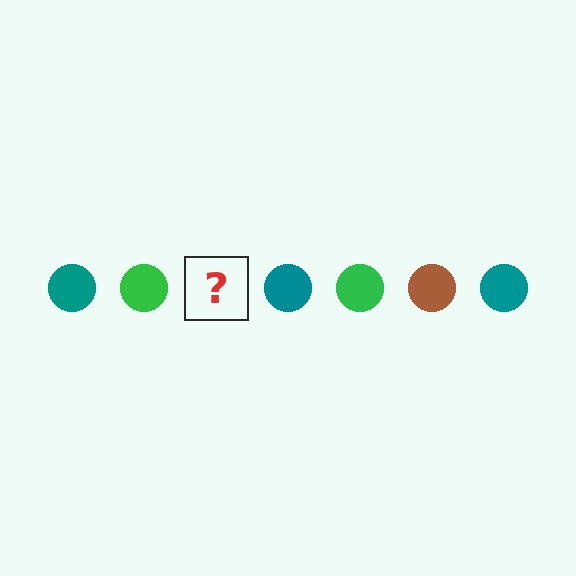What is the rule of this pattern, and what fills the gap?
The rule is that the pattern cycles through teal, green, brown circles. The gap should be filled with a brown circle.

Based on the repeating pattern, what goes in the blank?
The blank should be a brown circle.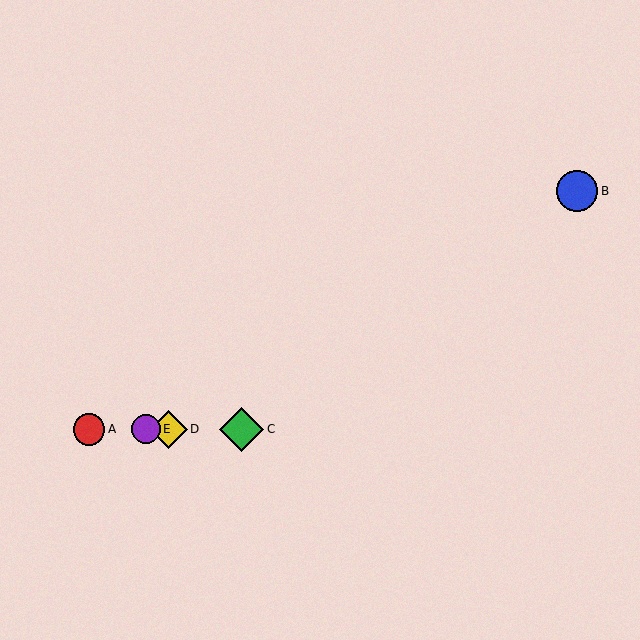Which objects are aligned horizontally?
Objects A, C, D, E are aligned horizontally.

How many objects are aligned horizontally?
4 objects (A, C, D, E) are aligned horizontally.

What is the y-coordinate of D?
Object D is at y≈429.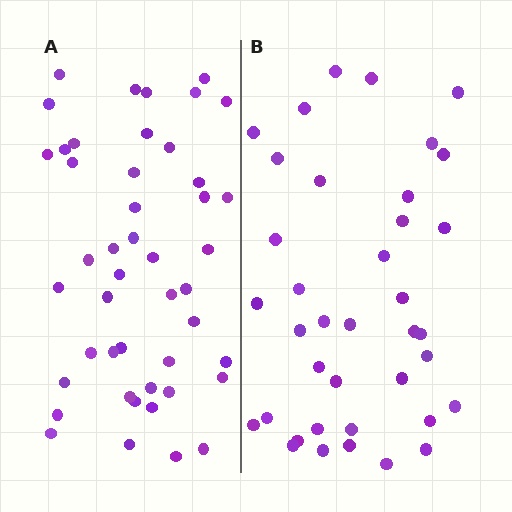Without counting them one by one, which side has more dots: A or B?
Region A (the left region) has more dots.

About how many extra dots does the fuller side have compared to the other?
Region A has roughly 8 or so more dots than region B.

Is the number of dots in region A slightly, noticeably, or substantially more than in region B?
Region A has only slightly more — the two regions are fairly close. The ratio is roughly 1.2 to 1.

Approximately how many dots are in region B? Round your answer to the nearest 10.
About 40 dots. (The exact count is 38, which rounds to 40.)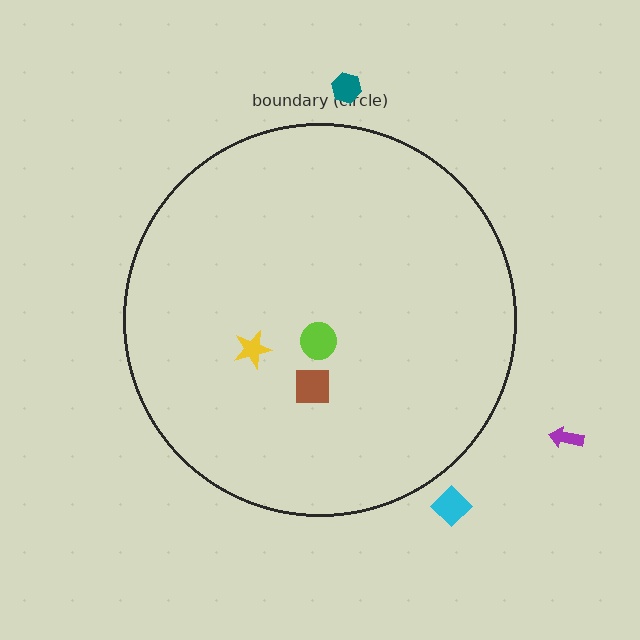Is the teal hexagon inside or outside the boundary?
Outside.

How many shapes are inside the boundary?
3 inside, 3 outside.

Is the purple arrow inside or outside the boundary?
Outside.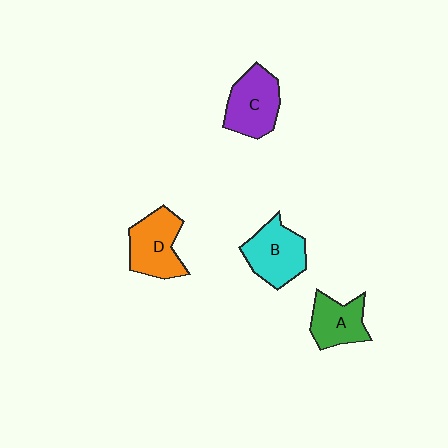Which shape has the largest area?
Shape D (orange).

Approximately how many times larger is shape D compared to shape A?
Approximately 1.3 times.